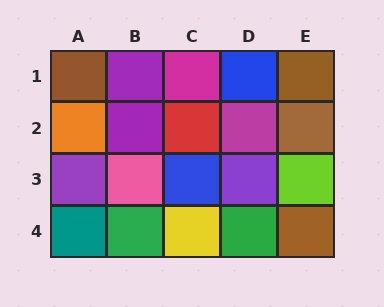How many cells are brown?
4 cells are brown.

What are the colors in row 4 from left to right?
Teal, green, yellow, green, brown.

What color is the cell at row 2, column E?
Brown.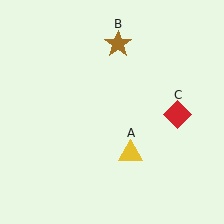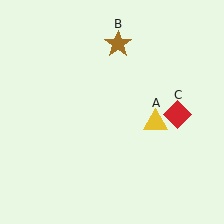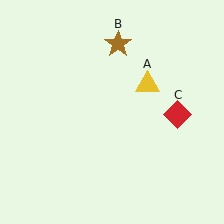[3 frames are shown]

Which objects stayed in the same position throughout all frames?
Brown star (object B) and red diamond (object C) remained stationary.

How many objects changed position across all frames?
1 object changed position: yellow triangle (object A).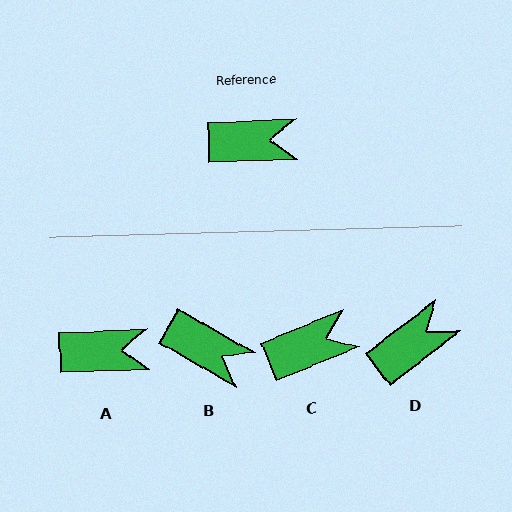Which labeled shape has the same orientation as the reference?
A.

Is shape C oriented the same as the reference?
No, it is off by about 20 degrees.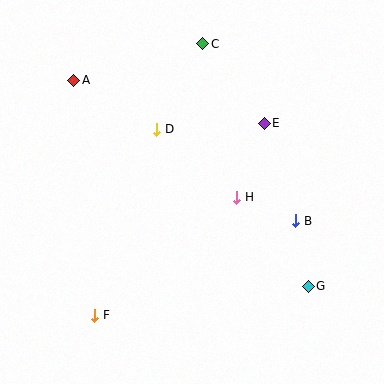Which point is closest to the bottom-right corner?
Point G is closest to the bottom-right corner.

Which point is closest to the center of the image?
Point H at (237, 197) is closest to the center.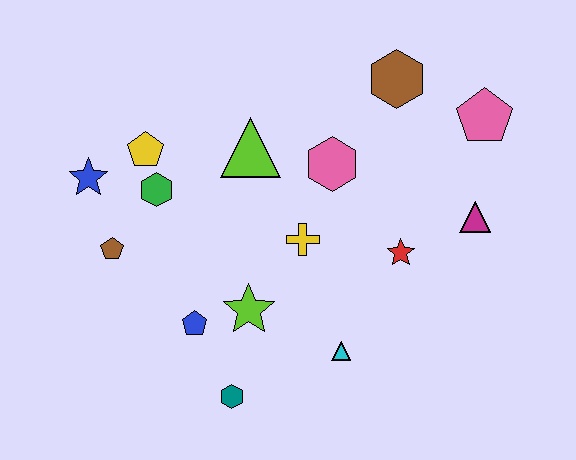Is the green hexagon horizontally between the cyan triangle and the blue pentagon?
No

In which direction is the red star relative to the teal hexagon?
The red star is to the right of the teal hexagon.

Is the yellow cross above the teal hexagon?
Yes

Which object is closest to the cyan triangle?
The lime star is closest to the cyan triangle.